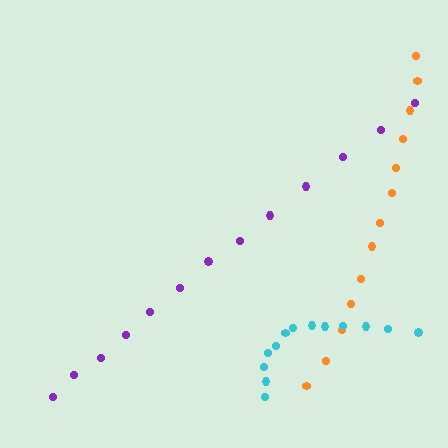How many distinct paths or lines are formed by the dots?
There are 3 distinct paths.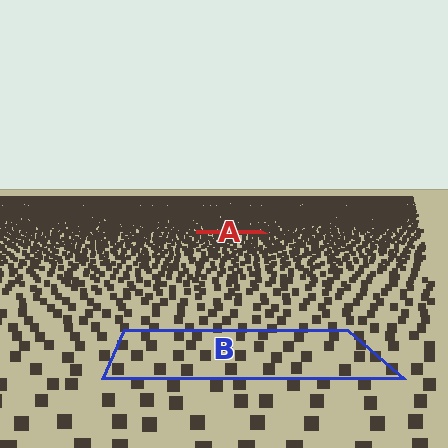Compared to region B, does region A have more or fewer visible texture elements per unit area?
Region A has more texture elements per unit area — they are packed more densely because it is farther away.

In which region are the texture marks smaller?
The texture marks are smaller in region A, because it is farther away.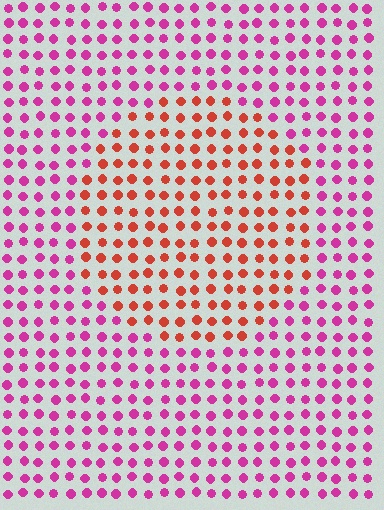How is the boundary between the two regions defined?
The boundary is defined purely by a slight shift in hue (about 47 degrees). Spacing, size, and orientation are identical on both sides.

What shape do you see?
I see a circle.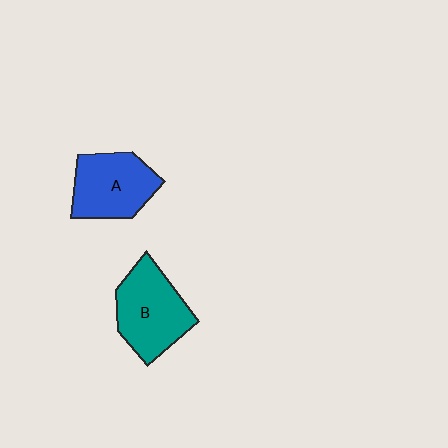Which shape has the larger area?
Shape B (teal).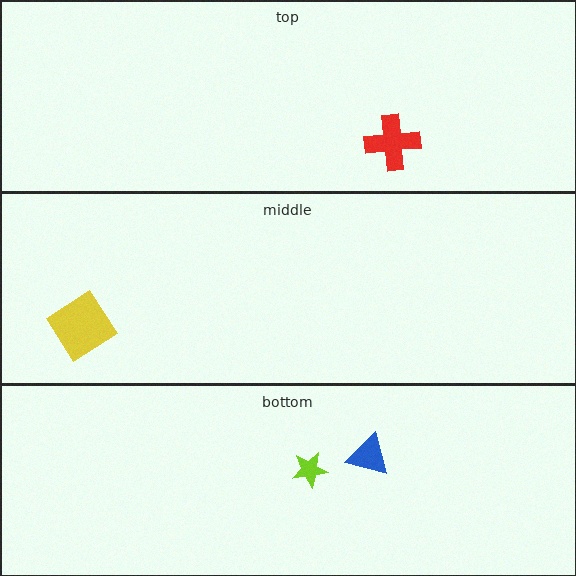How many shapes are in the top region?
1.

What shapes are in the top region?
The red cross.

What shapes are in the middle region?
The yellow diamond.